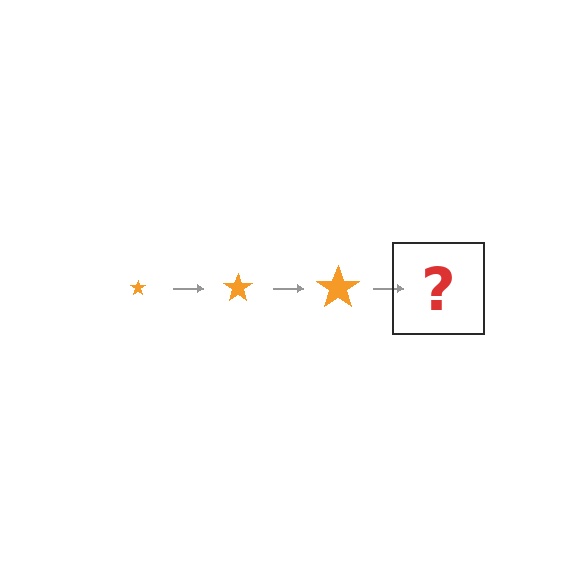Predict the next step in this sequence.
The next step is an orange star, larger than the previous one.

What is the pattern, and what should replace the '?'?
The pattern is that the star gets progressively larger each step. The '?' should be an orange star, larger than the previous one.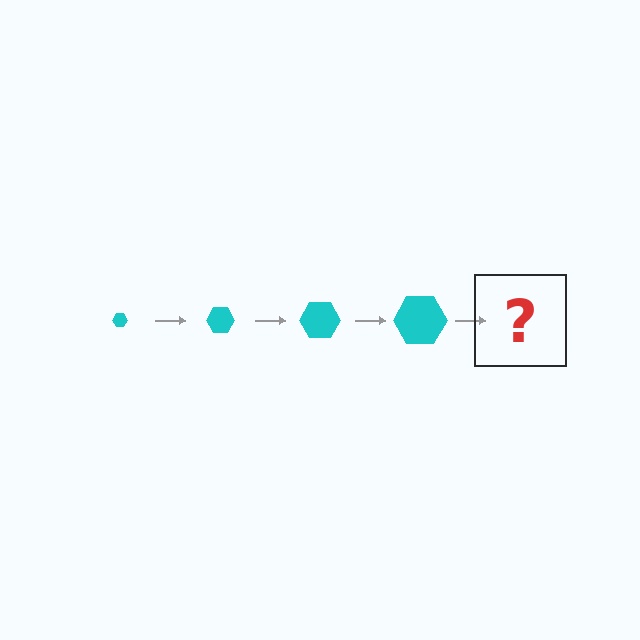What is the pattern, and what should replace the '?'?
The pattern is that the hexagon gets progressively larger each step. The '?' should be a cyan hexagon, larger than the previous one.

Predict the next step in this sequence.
The next step is a cyan hexagon, larger than the previous one.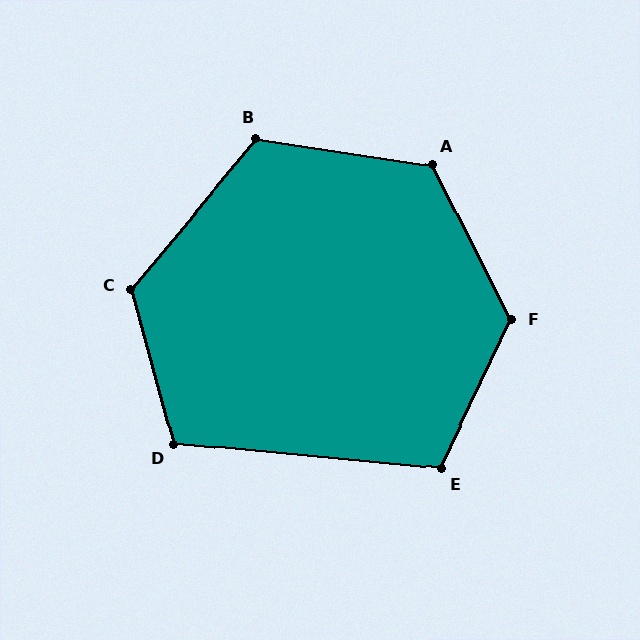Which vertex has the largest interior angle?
F, at approximately 128 degrees.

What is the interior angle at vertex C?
Approximately 125 degrees (obtuse).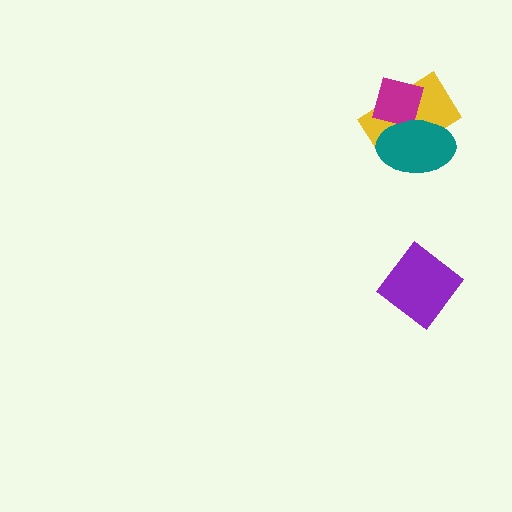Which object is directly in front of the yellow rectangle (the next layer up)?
The magenta diamond is directly in front of the yellow rectangle.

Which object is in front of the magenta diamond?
The teal ellipse is in front of the magenta diamond.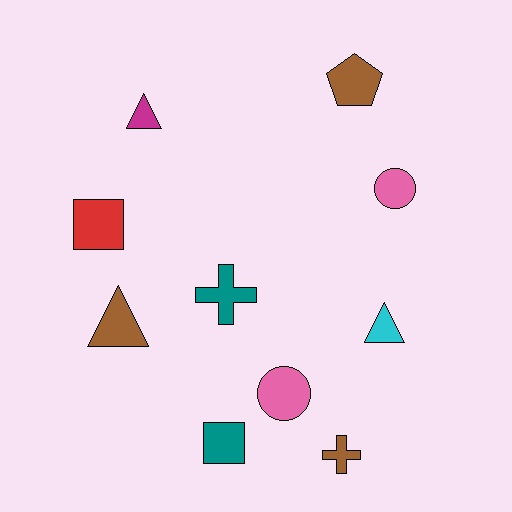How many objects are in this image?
There are 10 objects.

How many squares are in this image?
There are 2 squares.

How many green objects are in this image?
There are no green objects.